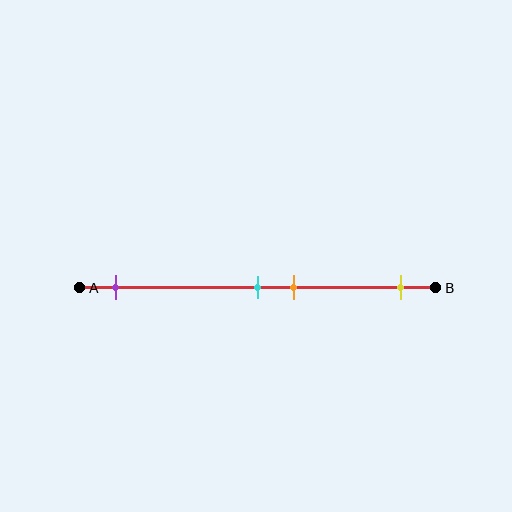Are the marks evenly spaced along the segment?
No, the marks are not evenly spaced.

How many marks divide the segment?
There are 4 marks dividing the segment.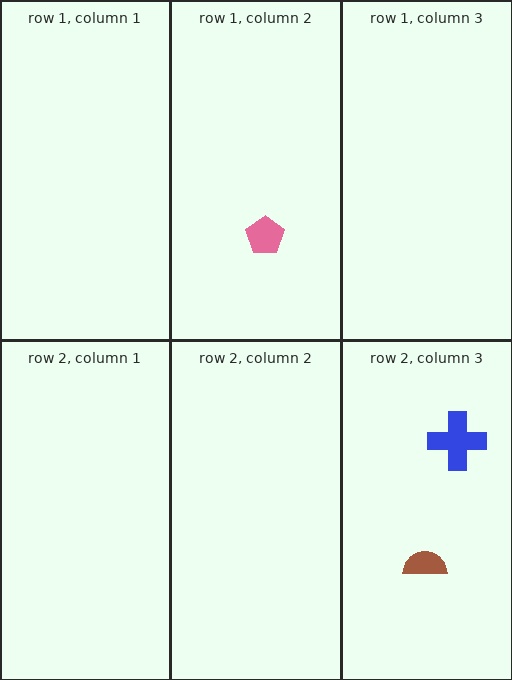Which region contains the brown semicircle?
The row 2, column 3 region.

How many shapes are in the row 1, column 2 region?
1.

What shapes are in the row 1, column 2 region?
The pink pentagon.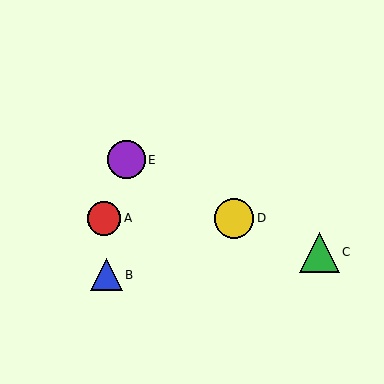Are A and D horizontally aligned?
Yes, both are at y≈218.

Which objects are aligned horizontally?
Objects A, D are aligned horizontally.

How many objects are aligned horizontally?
2 objects (A, D) are aligned horizontally.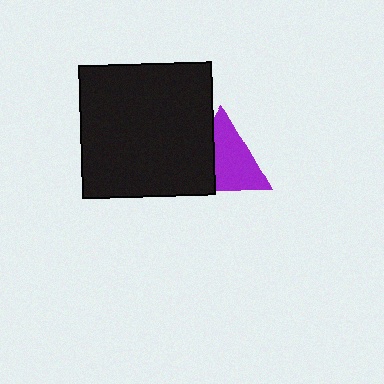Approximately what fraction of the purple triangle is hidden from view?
Roughly 35% of the purple triangle is hidden behind the black square.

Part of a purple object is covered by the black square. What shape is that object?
It is a triangle.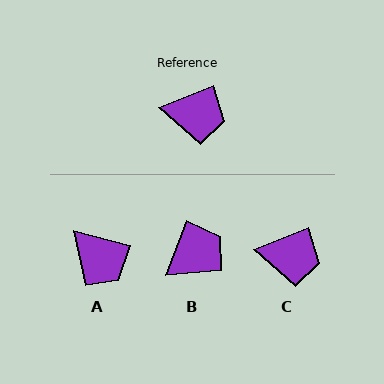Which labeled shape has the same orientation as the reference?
C.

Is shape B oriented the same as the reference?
No, it is off by about 47 degrees.